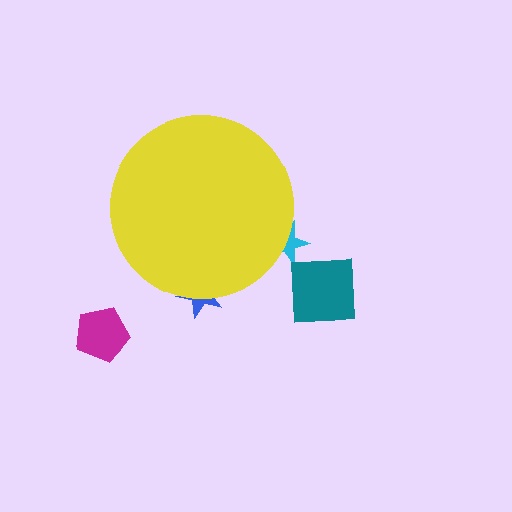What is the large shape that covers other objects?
A yellow circle.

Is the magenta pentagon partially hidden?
No, the magenta pentagon is fully visible.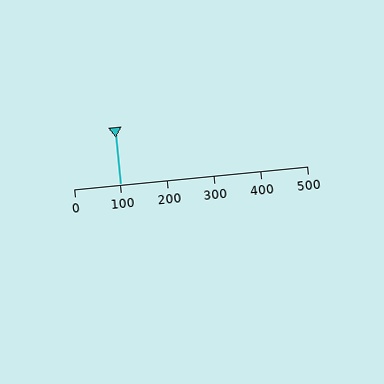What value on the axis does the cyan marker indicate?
The marker indicates approximately 100.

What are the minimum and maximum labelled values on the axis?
The axis runs from 0 to 500.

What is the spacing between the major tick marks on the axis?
The major ticks are spaced 100 apart.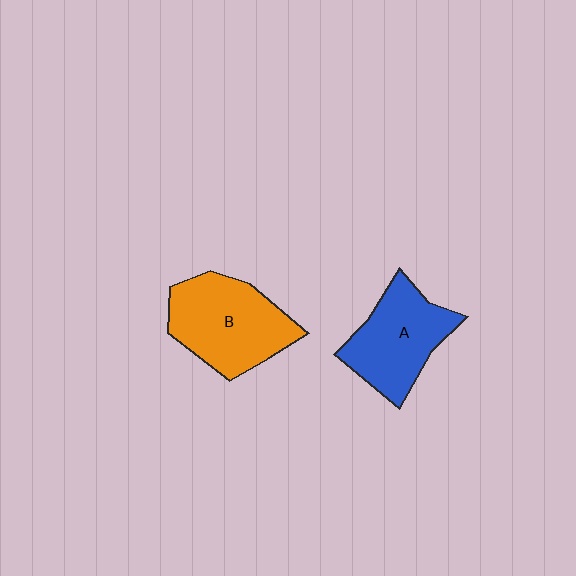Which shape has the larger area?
Shape B (orange).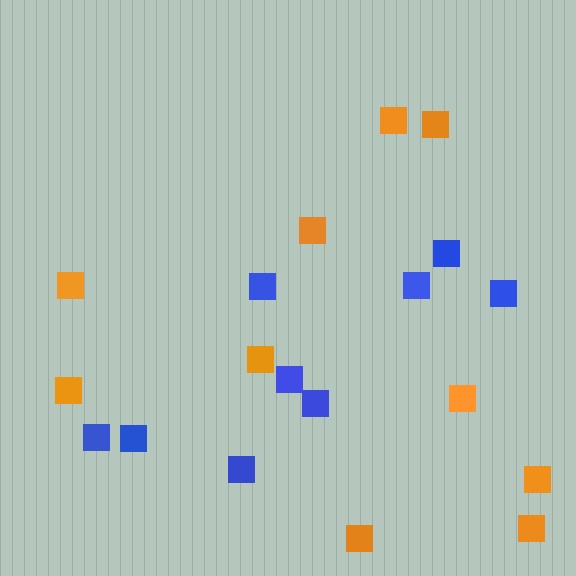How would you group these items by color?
There are 2 groups: one group of orange squares (10) and one group of blue squares (9).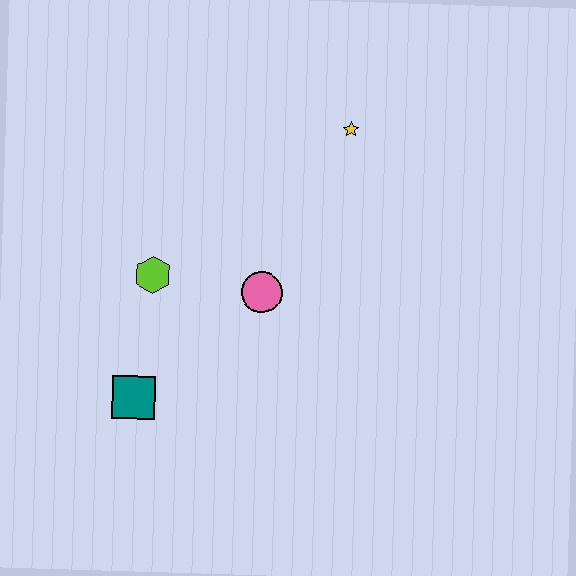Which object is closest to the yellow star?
The pink circle is closest to the yellow star.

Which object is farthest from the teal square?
The yellow star is farthest from the teal square.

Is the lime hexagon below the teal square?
No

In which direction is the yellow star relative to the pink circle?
The yellow star is above the pink circle.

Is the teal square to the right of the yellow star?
No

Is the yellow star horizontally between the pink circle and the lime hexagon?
No